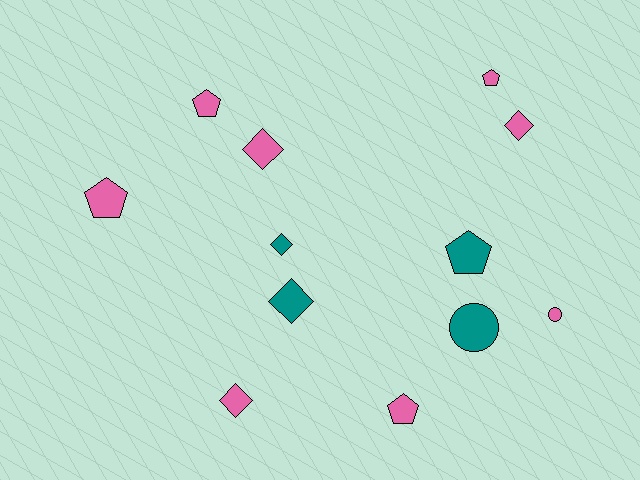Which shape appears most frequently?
Pentagon, with 5 objects.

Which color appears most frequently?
Pink, with 8 objects.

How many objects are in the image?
There are 12 objects.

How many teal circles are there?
There is 1 teal circle.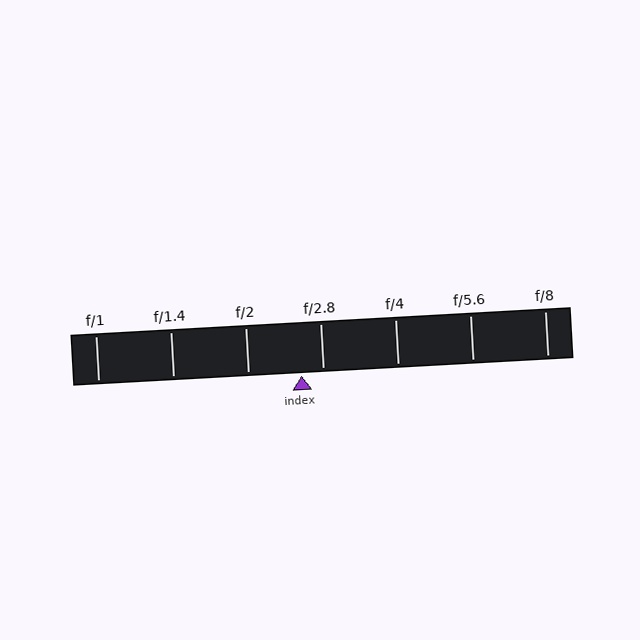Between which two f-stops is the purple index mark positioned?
The index mark is between f/2 and f/2.8.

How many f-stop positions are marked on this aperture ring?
There are 7 f-stop positions marked.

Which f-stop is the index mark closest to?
The index mark is closest to f/2.8.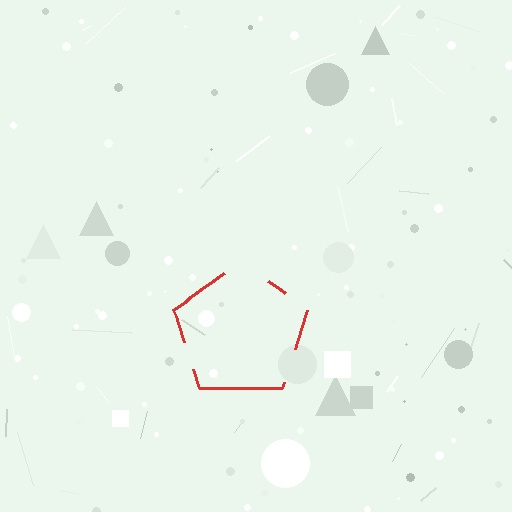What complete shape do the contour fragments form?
The contour fragments form a pentagon.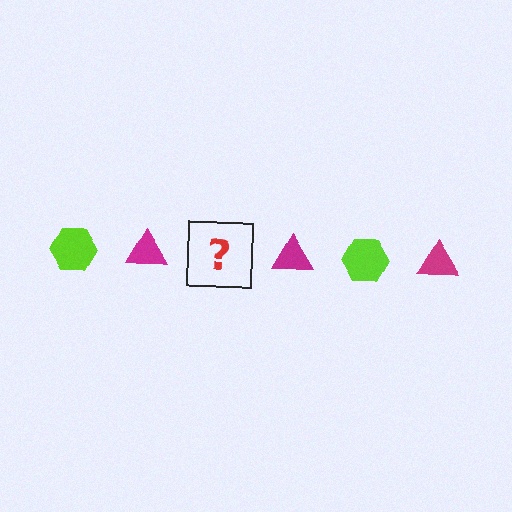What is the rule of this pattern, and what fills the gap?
The rule is that the pattern alternates between lime hexagon and magenta triangle. The gap should be filled with a lime hexagon.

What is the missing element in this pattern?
The missing element is a lime hexagon.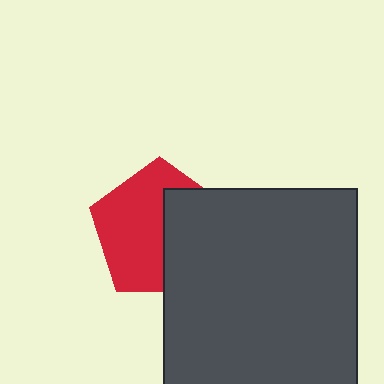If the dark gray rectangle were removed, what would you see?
You would see the complete red pentagon.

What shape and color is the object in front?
The object in front is a dark gray rectangle.